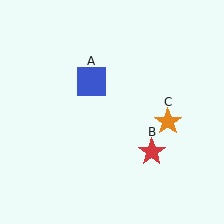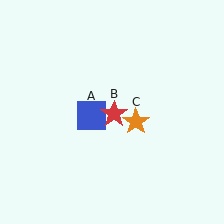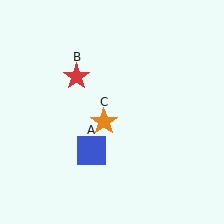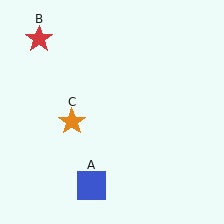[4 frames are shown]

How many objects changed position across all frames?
3 objects changed position: blue square (object A), red star (object B), orange star (object C).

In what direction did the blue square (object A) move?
The blue square (object A) moved down.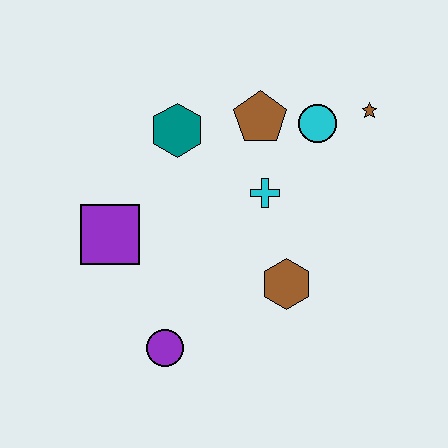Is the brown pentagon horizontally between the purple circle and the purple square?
No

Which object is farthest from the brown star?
The purple circle is farthest from the brown star.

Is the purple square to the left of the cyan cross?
Yes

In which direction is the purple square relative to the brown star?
The purple square is to the left of the brown star.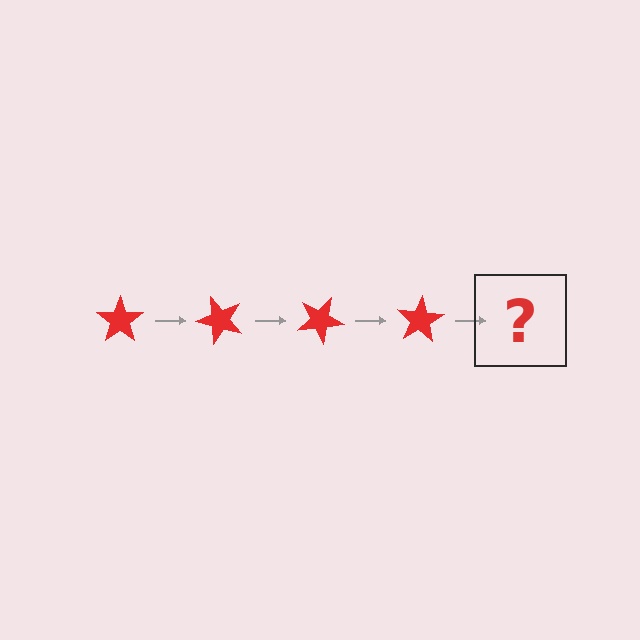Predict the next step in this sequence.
The next step is a red star rotated 200 degrees.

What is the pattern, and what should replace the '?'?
The pattern is that the star rotates 50 degrees each step. The '?' should be a red star rotated 200 degrees.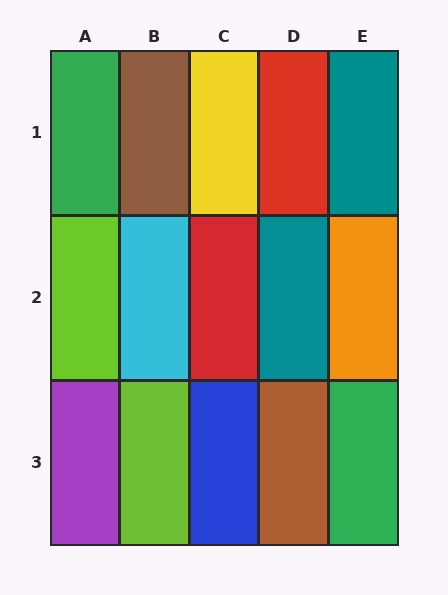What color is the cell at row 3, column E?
Green.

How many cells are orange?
1 cell is orange.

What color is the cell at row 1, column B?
Brown.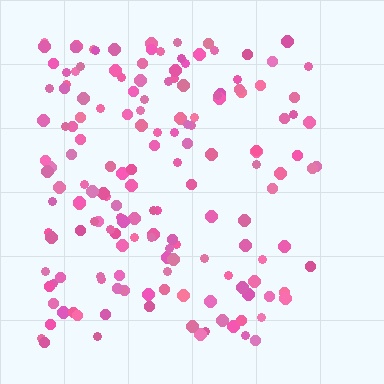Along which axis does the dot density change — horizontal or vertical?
Horizontal.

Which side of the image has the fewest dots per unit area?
The right.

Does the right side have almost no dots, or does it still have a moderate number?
Still a moderate number, just noticeably fewer than the left.